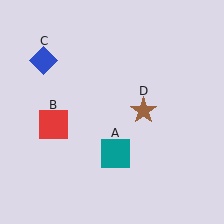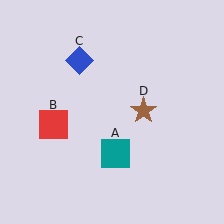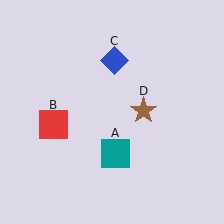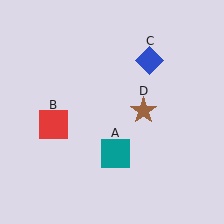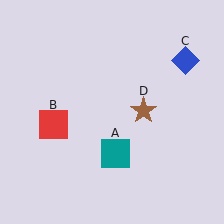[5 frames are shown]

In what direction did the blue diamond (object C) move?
The blue diamond (object C) moved right.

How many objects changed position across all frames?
1 object changed position: blue diamond (object C).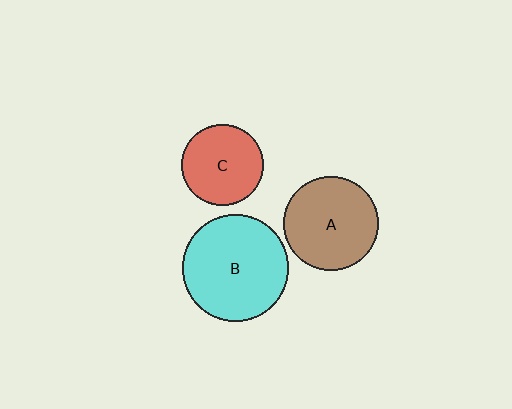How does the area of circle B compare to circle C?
Approximately 1.7 times.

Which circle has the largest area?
Circle B (cyan).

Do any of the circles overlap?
No, none of the circles overlap.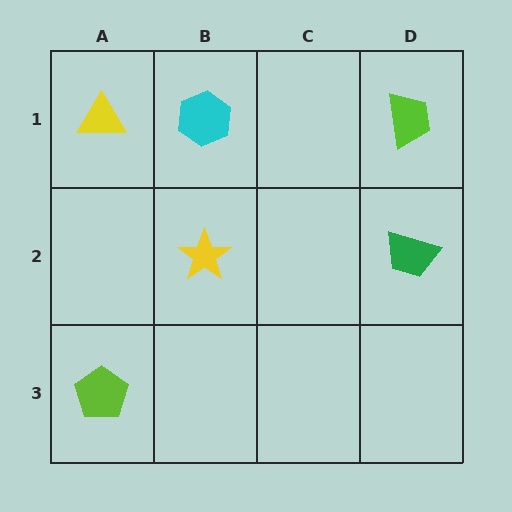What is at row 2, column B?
A yellow star.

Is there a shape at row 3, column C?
No, that cell is empty.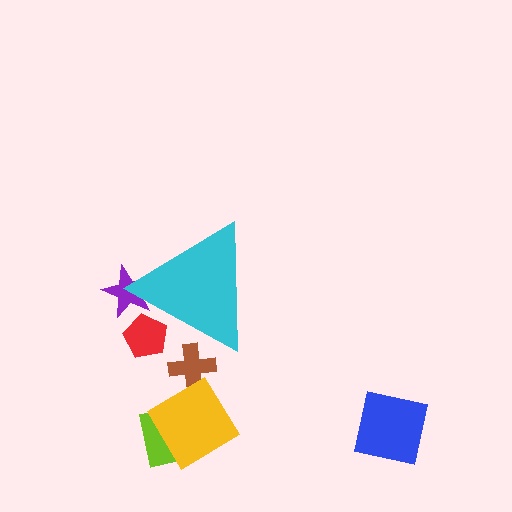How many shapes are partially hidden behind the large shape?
3 shapes are partially hidden.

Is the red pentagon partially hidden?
Yes, the red pentagon is partially hidden behind the cyan triangle.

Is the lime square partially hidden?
No, the lime square is fully visible.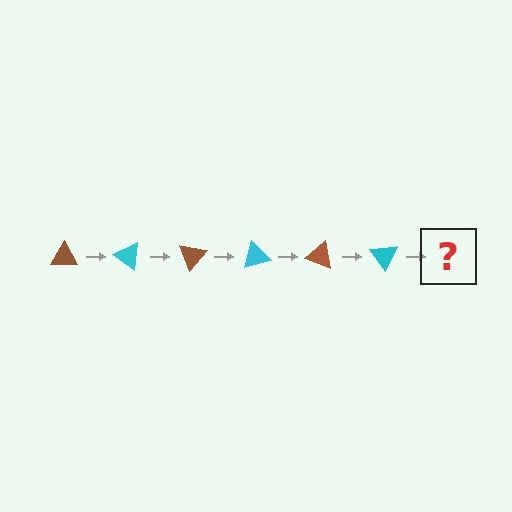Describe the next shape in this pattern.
It should be a brown triangle, rotated 210 degrees from the start.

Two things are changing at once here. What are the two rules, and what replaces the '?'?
The two rules are that it rotates 35 degrees each step and the color cycles through brown and cyan. The '?' should be a brown triangle, rotated 210 degrees from the start.